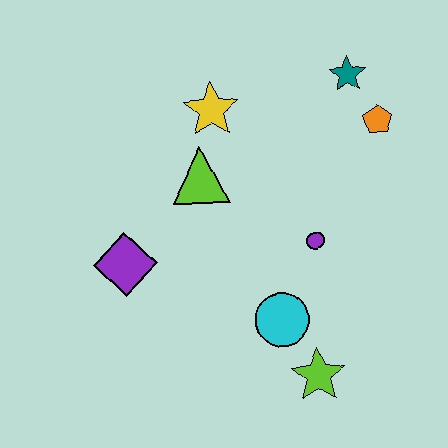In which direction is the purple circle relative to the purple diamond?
The purple circle is to the right of the purple diamond.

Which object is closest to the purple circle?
The cyan circle is closest to the purple circle.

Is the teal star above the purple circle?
Yes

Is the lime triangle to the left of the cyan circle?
Yes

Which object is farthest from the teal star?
The lime star is farthest from the teal star.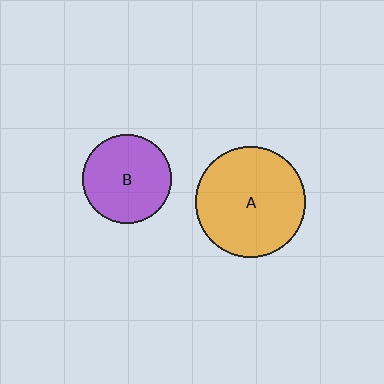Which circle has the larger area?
Circle A (orange).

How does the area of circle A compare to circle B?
Approximately 1.5 times.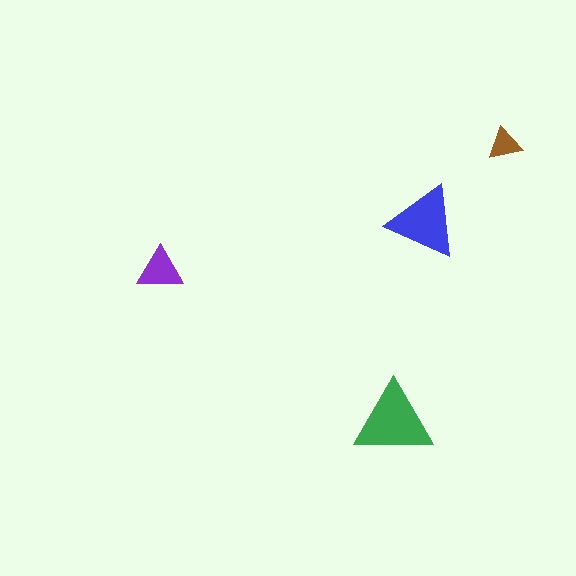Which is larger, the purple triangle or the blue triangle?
The blue one.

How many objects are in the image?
There are 4 objects in the image.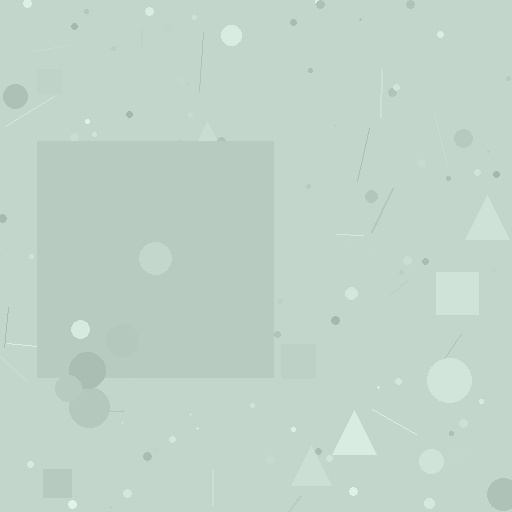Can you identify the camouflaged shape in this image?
The camouflaged shape is a square.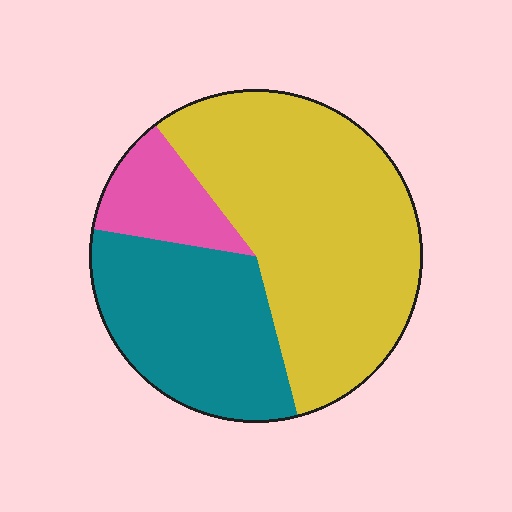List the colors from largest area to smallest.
From largest to smallest: yellow, teal, pink.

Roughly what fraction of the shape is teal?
Teal covers around 30% of the shape.